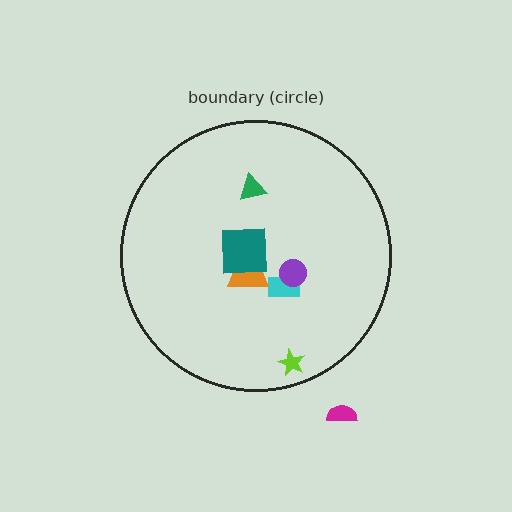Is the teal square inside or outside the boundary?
Inside.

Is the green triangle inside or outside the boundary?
Inside.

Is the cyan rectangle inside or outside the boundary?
Inside.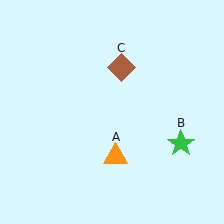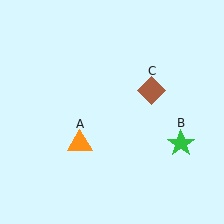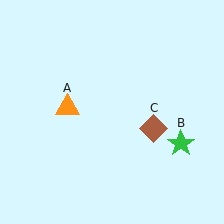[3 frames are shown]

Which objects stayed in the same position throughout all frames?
Green star (object B) remained stationary.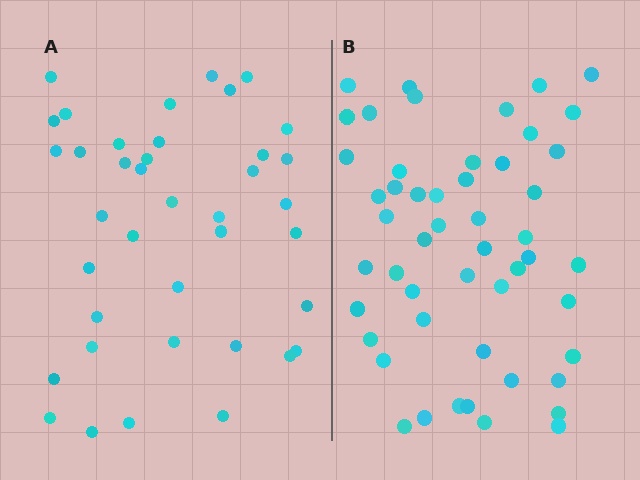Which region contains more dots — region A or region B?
Region B (the right region) has more dots.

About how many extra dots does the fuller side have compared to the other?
Region B has roughly 12 or so more dots than region A.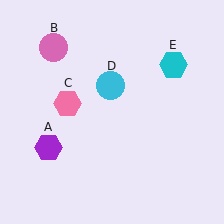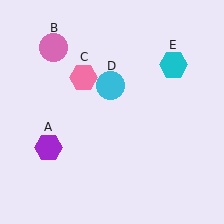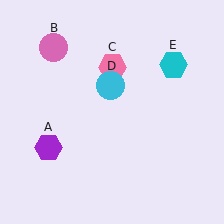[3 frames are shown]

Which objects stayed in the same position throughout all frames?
Purple hexagon (object A) and pink circle (object B) and cyan circle (object D) and cyan hexagon (object E) remained stationary.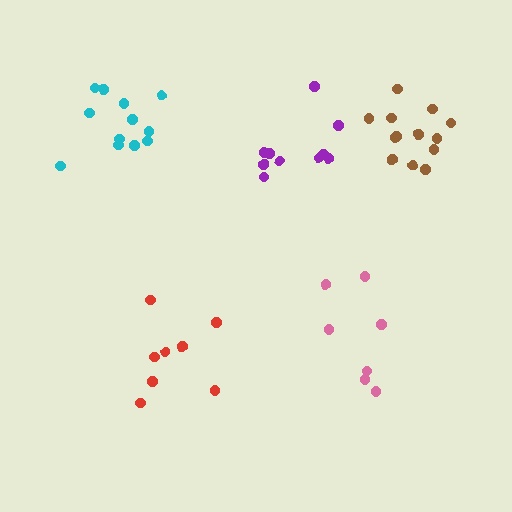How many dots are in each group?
Group 1: 8 dots, Group 2: 7 dots, Group 3: 10 dots, Group 4: 13 dots, Group 5: 12 dots (50 total).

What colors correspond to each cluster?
The clusters are colored: red, pink, purple, brown, cyan.